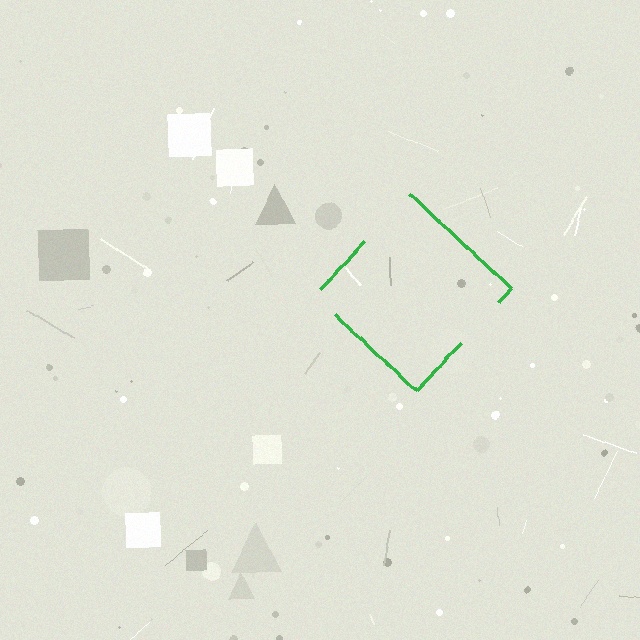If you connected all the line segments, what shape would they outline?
They would outline a diamond.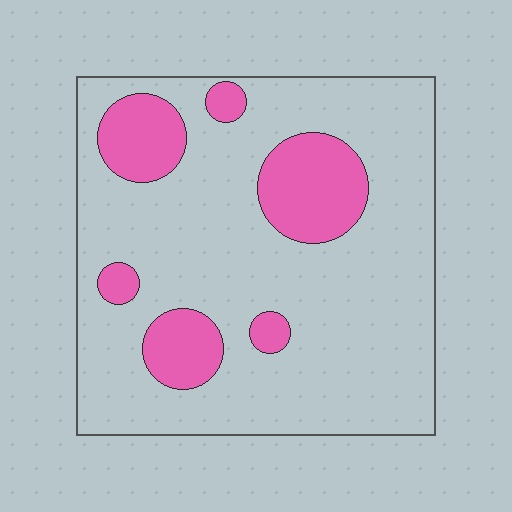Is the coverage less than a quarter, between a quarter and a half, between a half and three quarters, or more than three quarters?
Less than a quarter.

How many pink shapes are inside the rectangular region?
6.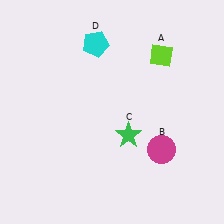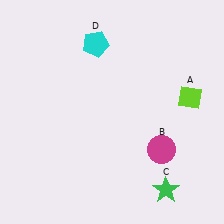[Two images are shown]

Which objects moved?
The objects that moved are: the lime diamond (A), the green star (C).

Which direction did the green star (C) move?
The green star (C) moved down.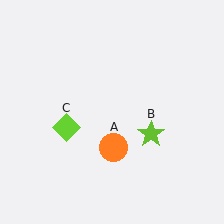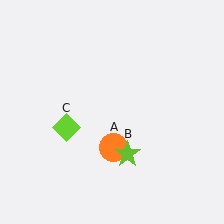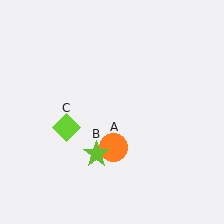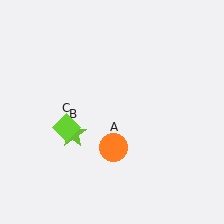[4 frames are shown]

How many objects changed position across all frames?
1 object changed position: lime star (object B).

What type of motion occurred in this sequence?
The lime star (object B) rotated clockwise around the center of the scene.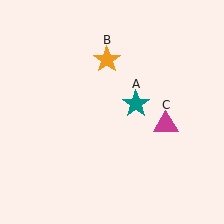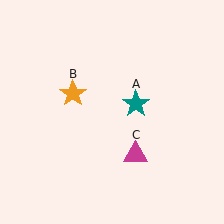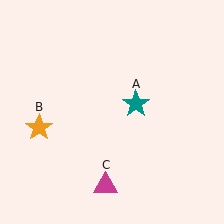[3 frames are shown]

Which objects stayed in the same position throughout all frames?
Teal star (object A) remained stationary.